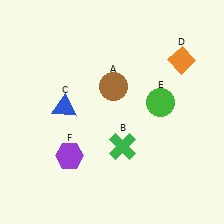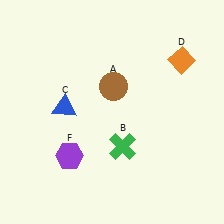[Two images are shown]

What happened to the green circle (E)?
The green circle (E) was removed in Image 2. It was in the top-right area of Image 1.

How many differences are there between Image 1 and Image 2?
There is 1 difference between the two images.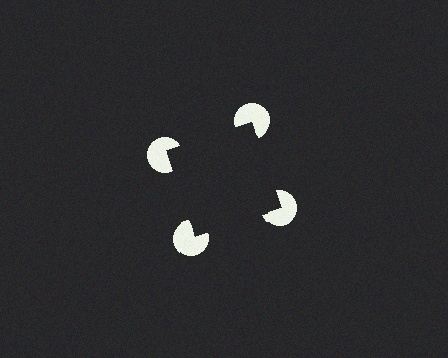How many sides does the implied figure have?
4 sides.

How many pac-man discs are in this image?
There are 4 — one at each vertex of the illusory square.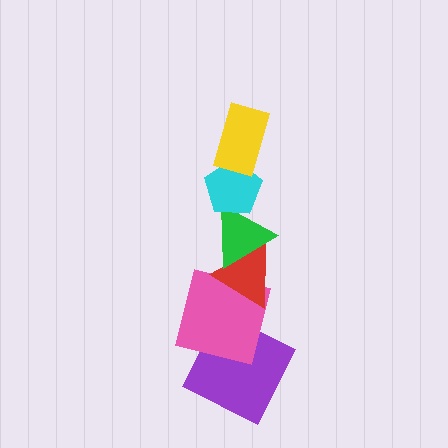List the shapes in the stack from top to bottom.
From top to bottom: the yellow rectangle, the cyan pentagon, the green triangle, the red triangle, the pink square, the purple square.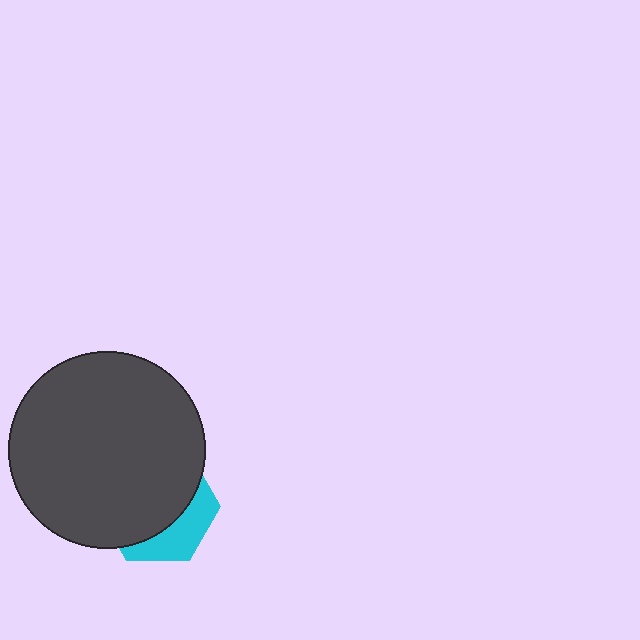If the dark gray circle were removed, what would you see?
You would see the complete cyan hexagon.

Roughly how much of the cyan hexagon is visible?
A small part of it is visible (roughly 32%).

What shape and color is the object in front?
The object in front is a dark gray circle.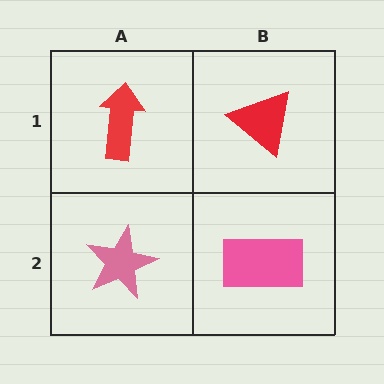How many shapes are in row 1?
2 shapes.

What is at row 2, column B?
A pink rectangle.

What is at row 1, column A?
A red arrow.